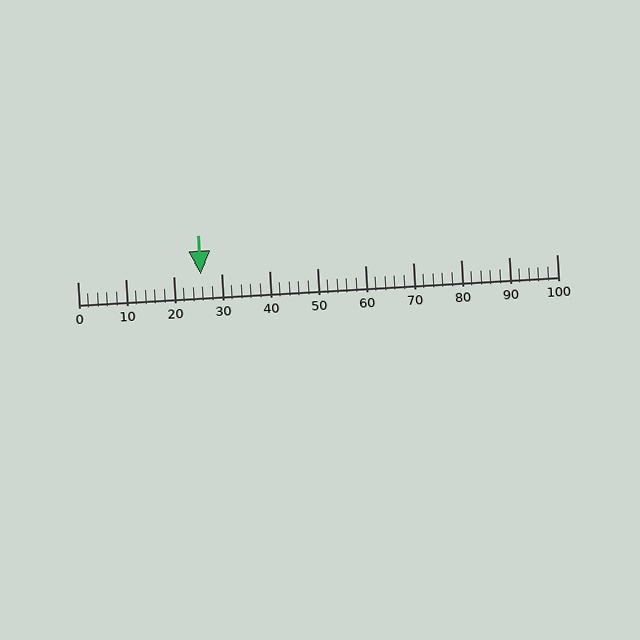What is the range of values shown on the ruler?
The ruler shows values from 0 to 100.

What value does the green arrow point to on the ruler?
The green arrow points to approximately 26.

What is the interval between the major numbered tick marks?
The major tick marks are spaced 10 units apart.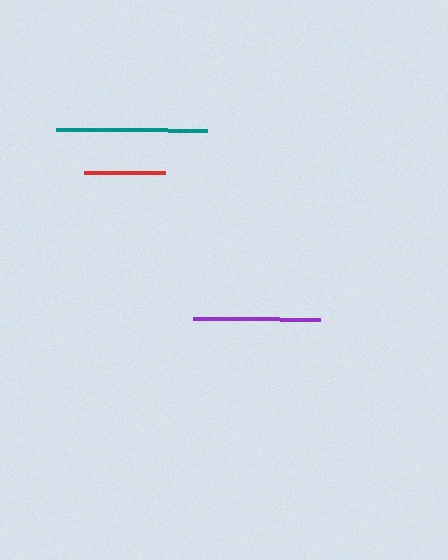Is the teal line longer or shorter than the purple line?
The teal line is longer than the purple line.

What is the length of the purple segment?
The purple segment is approximately 127 pixels long.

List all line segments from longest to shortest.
From longest to shortest: teal, purple, red.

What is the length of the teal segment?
The teal segment is approximately 152 pixels long.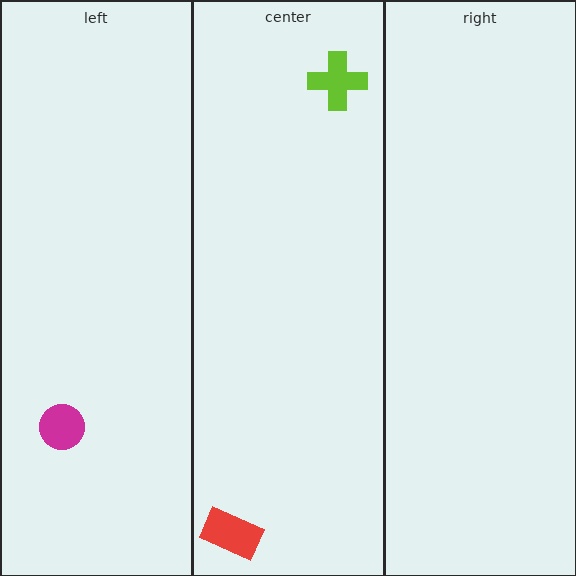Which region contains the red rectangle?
The center region.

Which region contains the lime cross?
The center region.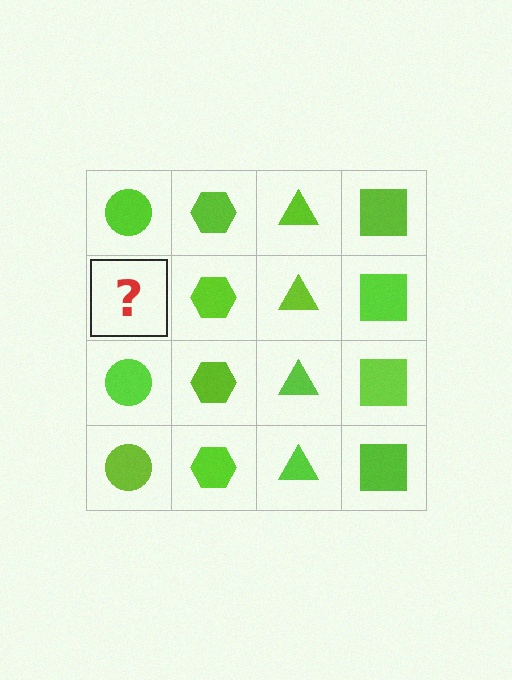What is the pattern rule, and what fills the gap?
The rule is that each column has a consistent shape. The gap should be filled with a lime circle.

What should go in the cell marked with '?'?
The missing cell should contain a lime circle.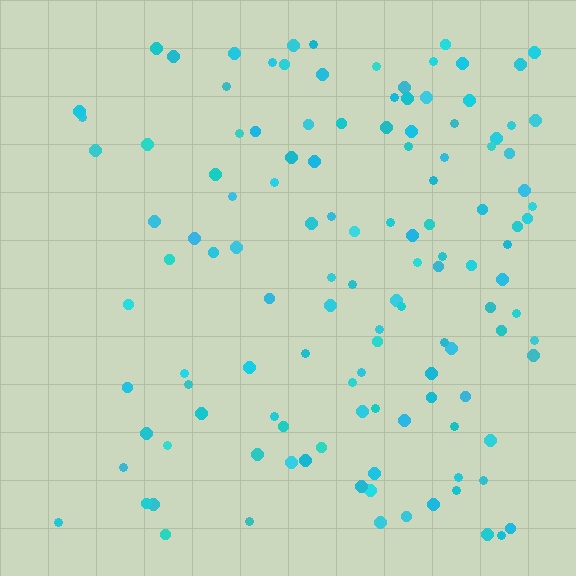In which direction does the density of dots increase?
From left to right, with the right side densest.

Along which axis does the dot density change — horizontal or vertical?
Horizontal.